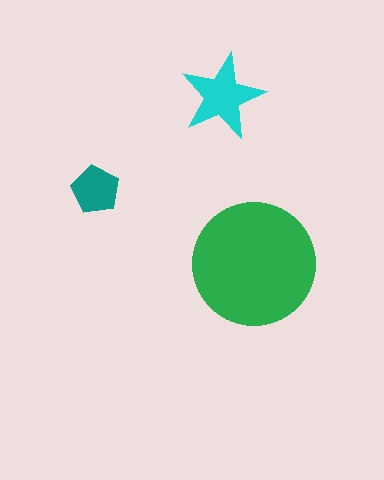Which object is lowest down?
The green circle is bottommost.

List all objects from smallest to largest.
The teal pentagon, the cyan star, the green circle.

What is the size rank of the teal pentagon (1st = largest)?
3rd.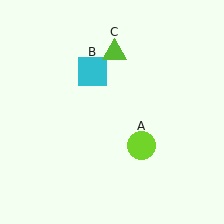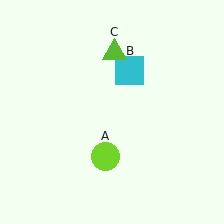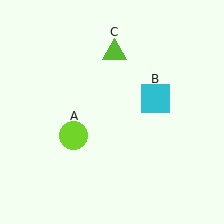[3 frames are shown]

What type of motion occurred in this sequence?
The lime circle (object A), cyan square (object B) rotated clockwise around the center of the scene.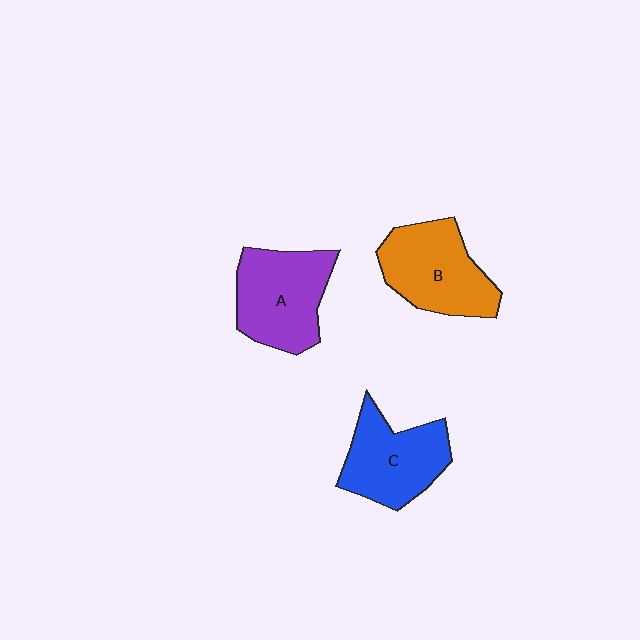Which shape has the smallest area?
Shape C (blue).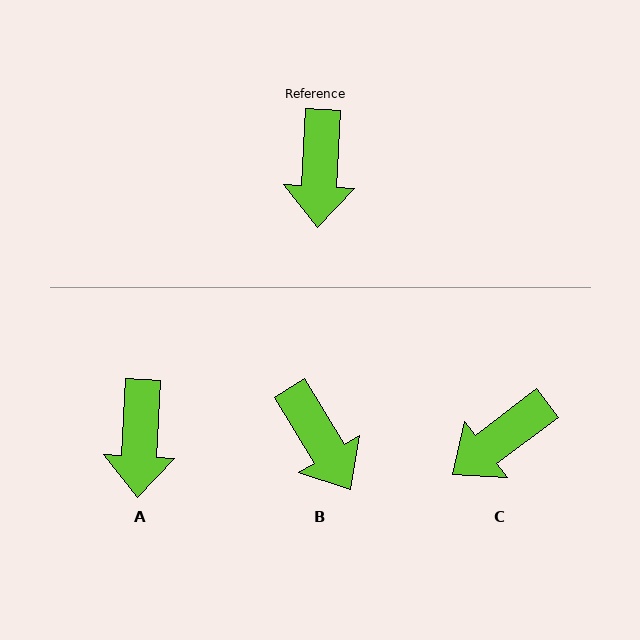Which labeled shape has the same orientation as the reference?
A.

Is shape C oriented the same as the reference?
No, it is off by about 50 degrees.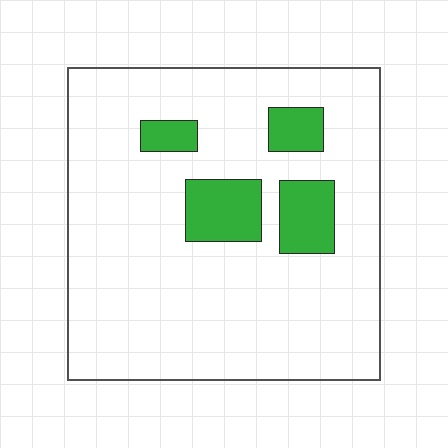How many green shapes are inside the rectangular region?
4.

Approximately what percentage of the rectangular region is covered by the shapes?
Approximately 15%.